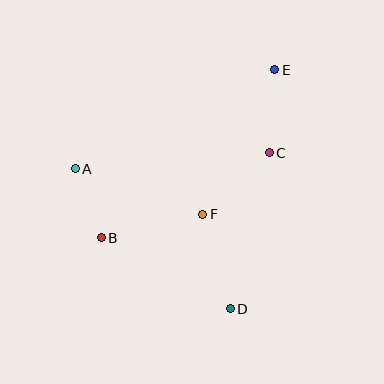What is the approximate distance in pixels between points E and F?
The distance between E and F is approximately 161 pixels.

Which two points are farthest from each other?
Points D and E are farthest from each other.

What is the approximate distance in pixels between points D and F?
The distance between D and F is approximately 99 pixels.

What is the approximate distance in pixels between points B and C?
The distance between B and C is approximately 188 pixels.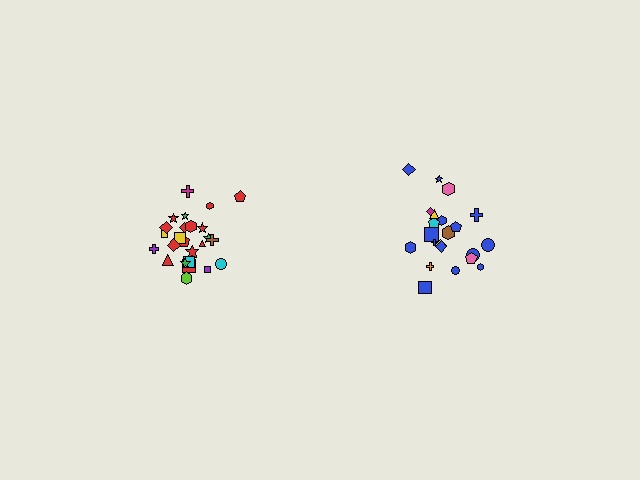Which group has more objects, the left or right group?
The left group.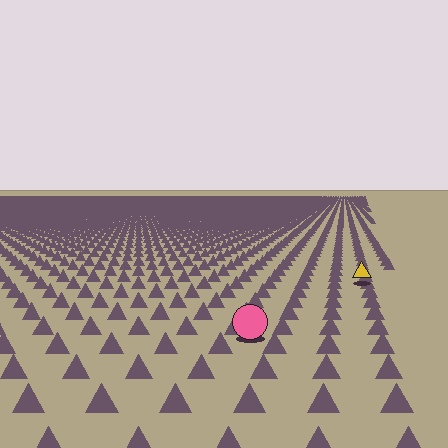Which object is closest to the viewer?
The pink circle is closest. The texture marks near it are larger and more spread out.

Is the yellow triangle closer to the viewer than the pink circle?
No. The pink circle is closer — you can tell from the texture gradient: the ground texture is coarser near it.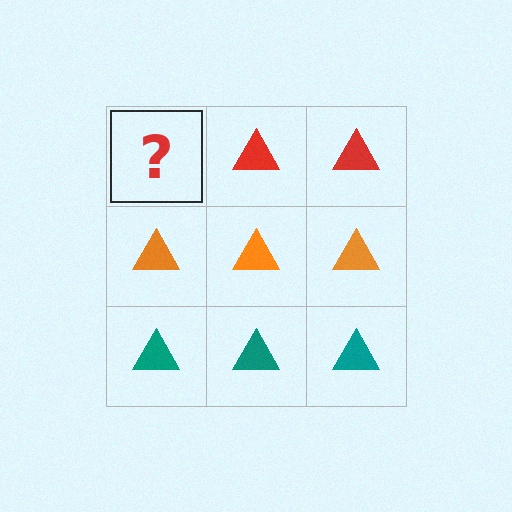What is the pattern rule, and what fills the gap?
The rule is that each row has a consistent color. The gap should be filled with a red triangle.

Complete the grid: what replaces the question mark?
The question mark should be replaced with a red triangle.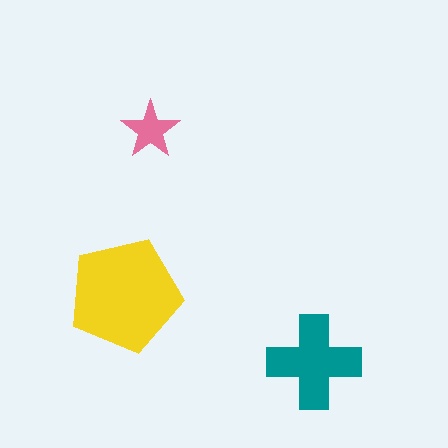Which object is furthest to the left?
The yellow pentagon is leftmost.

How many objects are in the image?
There are 3 objects in the image.